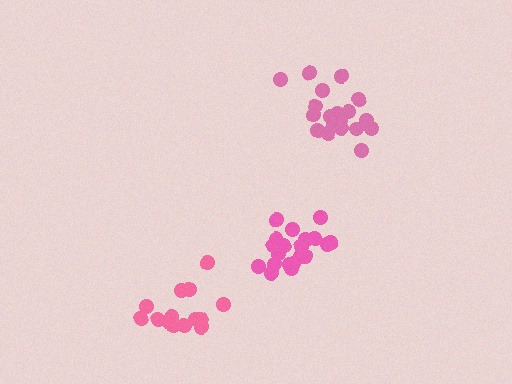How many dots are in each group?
Group 1: 14 dots, Group 2: 20 dots, Group 3: 20 dots (54 total).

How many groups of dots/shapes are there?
There are 3 groups.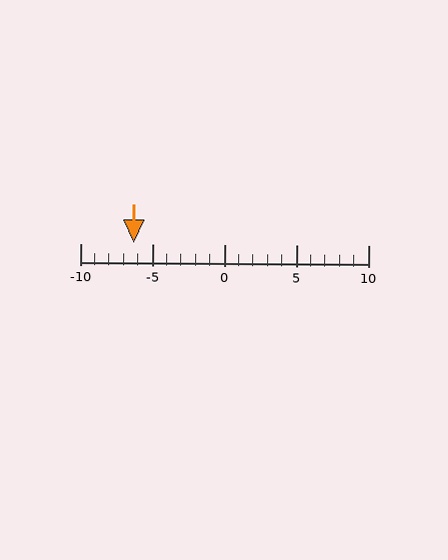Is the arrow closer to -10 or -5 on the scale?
The arrow is closer to -5.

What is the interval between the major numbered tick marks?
The major tick marks are spaced 5 units apart.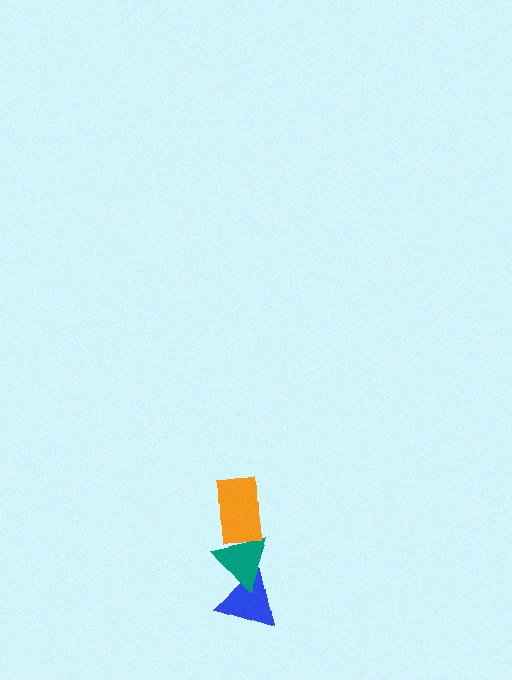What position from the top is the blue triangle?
The blue triangle is 3rd from the top.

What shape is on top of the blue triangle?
The teal triangle is on top of the blue triangle.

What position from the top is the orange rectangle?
The orange rectangle is 1st from the top.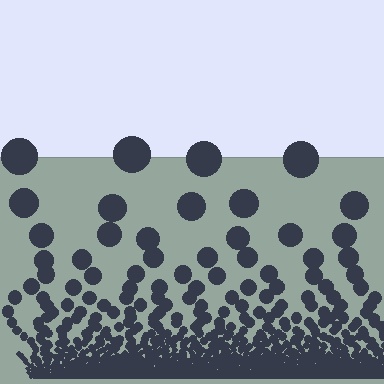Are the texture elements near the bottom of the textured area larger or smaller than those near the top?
Smaller. The gradient is inverted — elements near the bottom are smaller and denser.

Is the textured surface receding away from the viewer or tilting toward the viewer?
The surface appears to tilt toward the viewer. Texture elements get larger and sparser toward the top.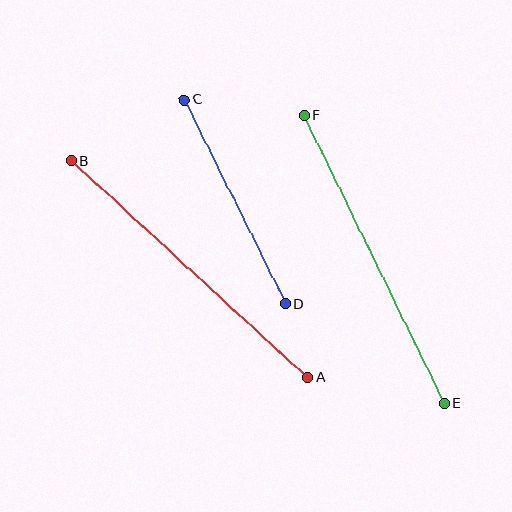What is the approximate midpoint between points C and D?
The midpoint is at approximately (235, 202) pixels.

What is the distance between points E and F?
The distance is approximately 320 pixels.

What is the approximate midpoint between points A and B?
The midpoint is at approximately (189, 269) pixels.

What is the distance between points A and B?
The distance is approximately 321 pixels.